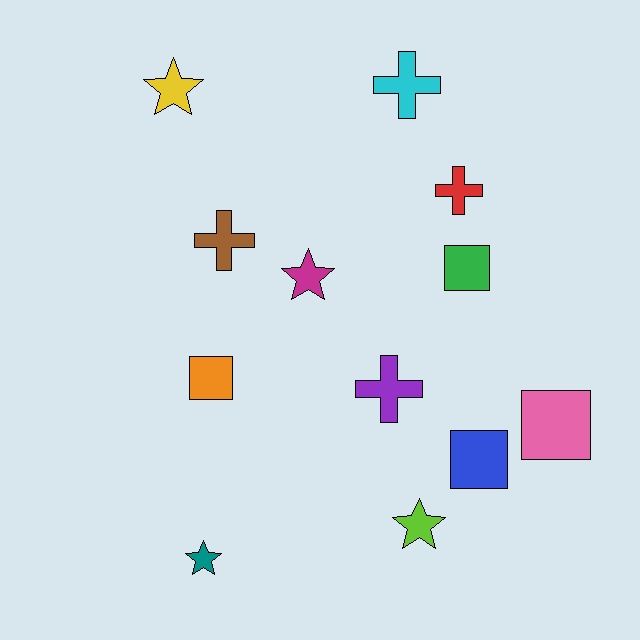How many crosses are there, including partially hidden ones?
There are 4 crosses.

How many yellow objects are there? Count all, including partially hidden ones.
There is 1 yellow object.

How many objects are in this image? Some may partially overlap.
There are 12 objects.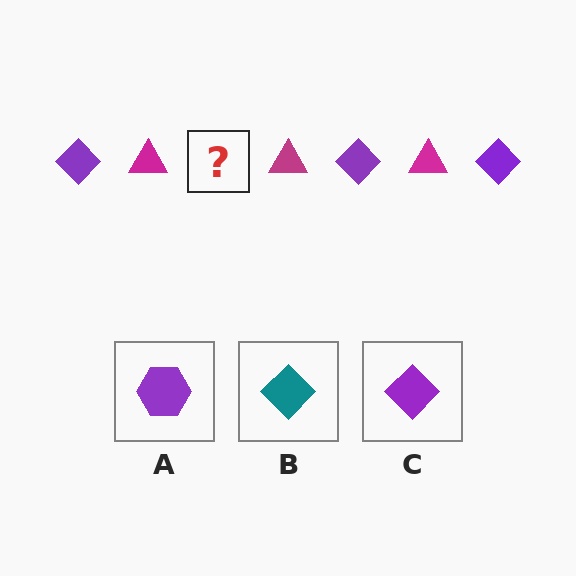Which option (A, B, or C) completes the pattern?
C.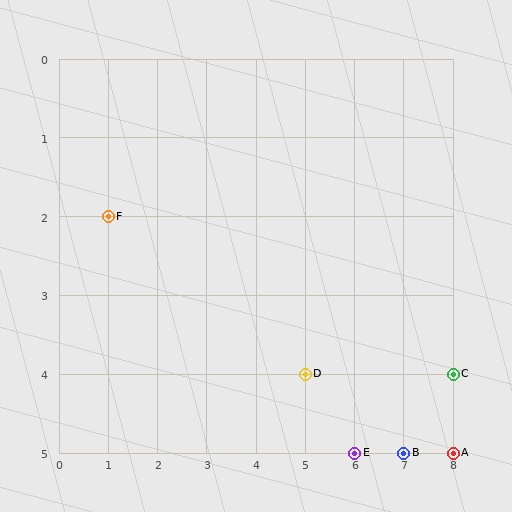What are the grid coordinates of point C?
Point C is at grid coordinates (8, 4).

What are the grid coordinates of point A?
Point A is at grid coordinates (8, 5).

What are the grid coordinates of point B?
Point B is at grid coordinates (7, 5).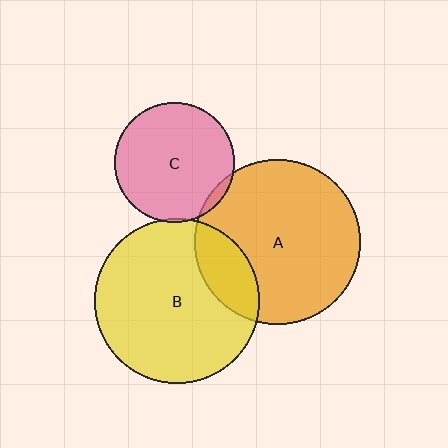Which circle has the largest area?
Circle A (orange).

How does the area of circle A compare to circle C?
Approximately 1.9 times.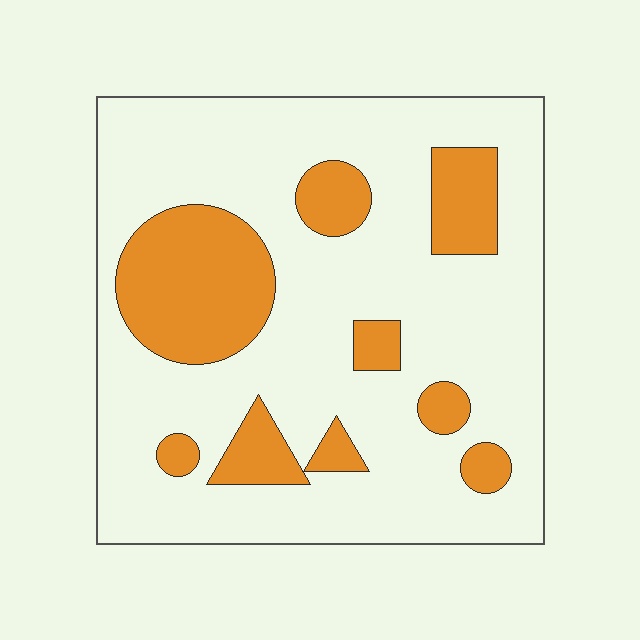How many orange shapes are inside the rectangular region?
9.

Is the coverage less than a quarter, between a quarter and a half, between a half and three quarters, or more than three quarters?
Less than a quarter.